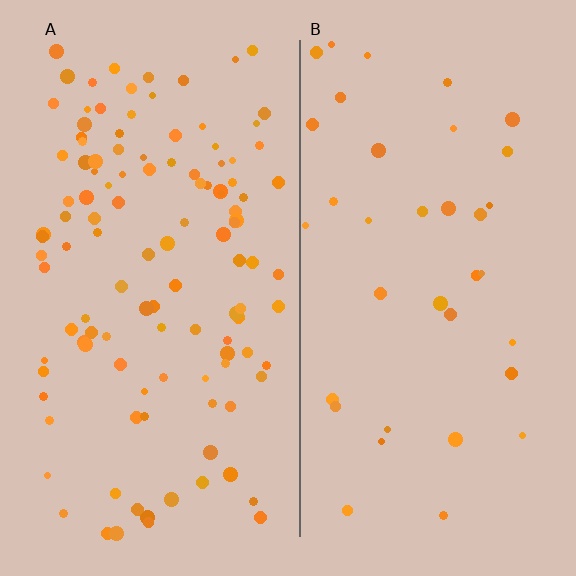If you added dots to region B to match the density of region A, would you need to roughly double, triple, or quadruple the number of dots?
Approximately triple.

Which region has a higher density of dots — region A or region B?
A (the left).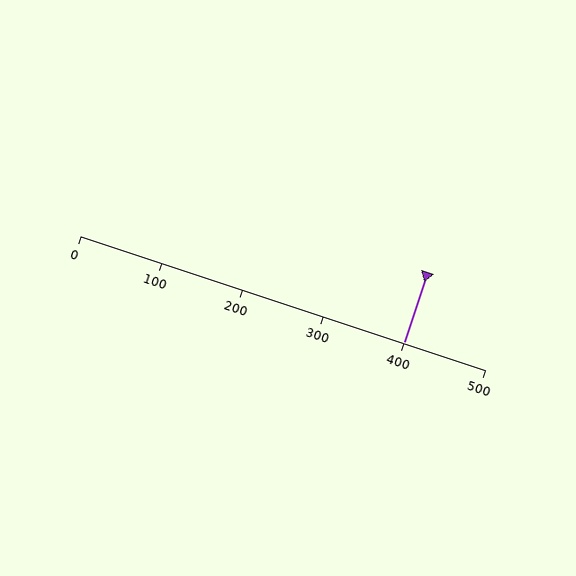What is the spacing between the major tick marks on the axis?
The major ticks are spaced 100 apart.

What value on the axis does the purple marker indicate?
The marker indicates approximately 400.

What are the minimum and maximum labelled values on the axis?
The axis runs from 0 to 500.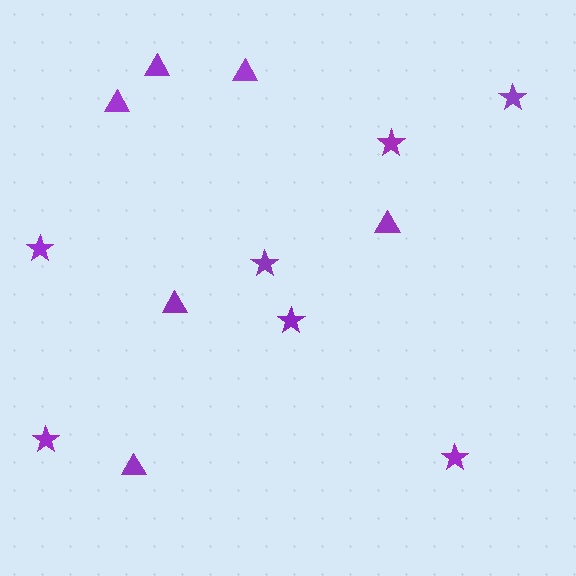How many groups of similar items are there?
There are 2 groups: one group of triangles (6) and one group of stars (7).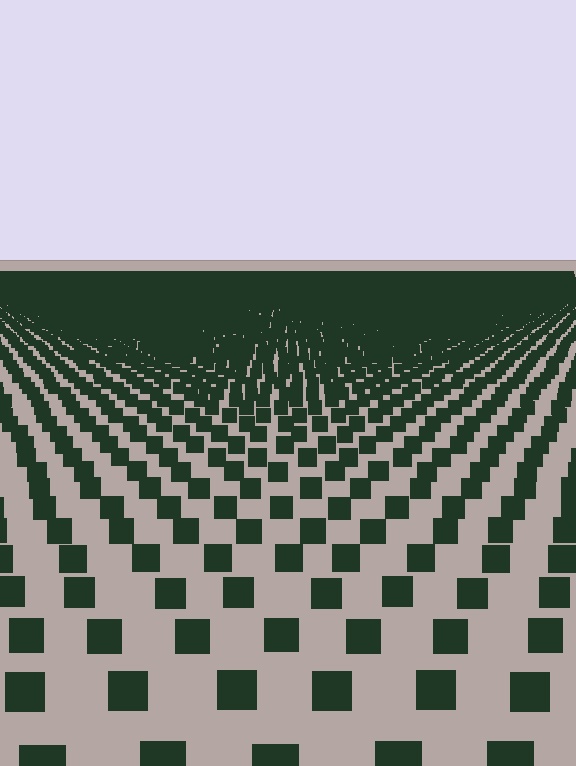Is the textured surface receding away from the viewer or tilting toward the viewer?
The surface is receding away from the viewer. Texture elements get smaller and denser toward the top.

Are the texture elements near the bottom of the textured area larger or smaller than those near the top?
Larger. Near the bottom, elements are closer to the viewer and appear at a bigger on-screen size.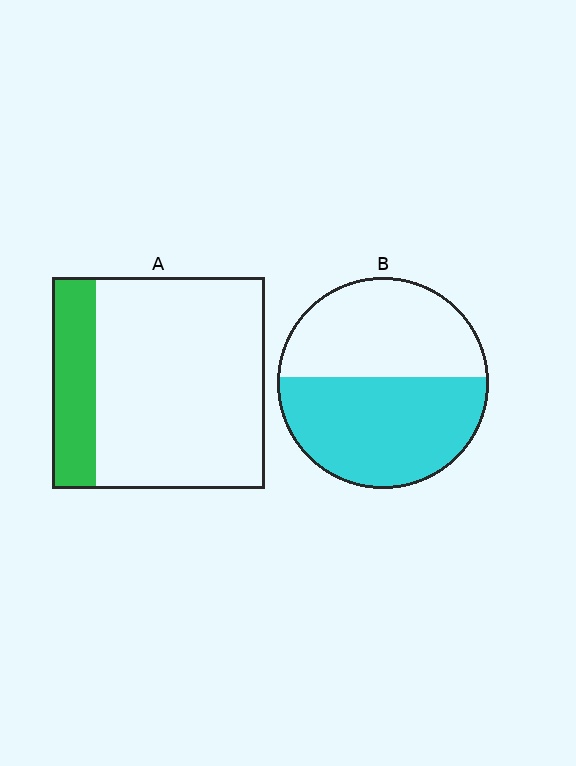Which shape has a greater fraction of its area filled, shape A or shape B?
Shape B.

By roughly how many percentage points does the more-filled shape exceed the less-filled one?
By roughly 35 percentage points (B over A).